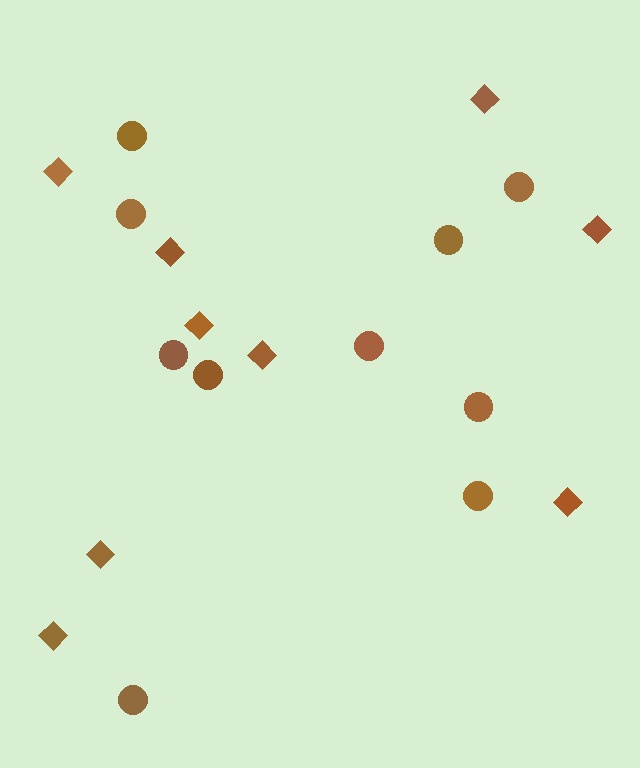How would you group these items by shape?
There are 2 groups: one group of circles (10) and one group of diamonds (9).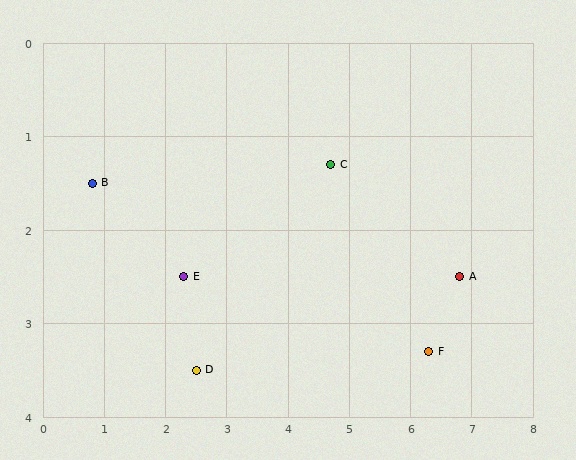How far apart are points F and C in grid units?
Points F and C are about 2.6 grid units apart.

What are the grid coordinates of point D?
Point D is at approximately (2.5, 3.5).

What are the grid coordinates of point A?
Point A is at approximately (6.8, 2.5).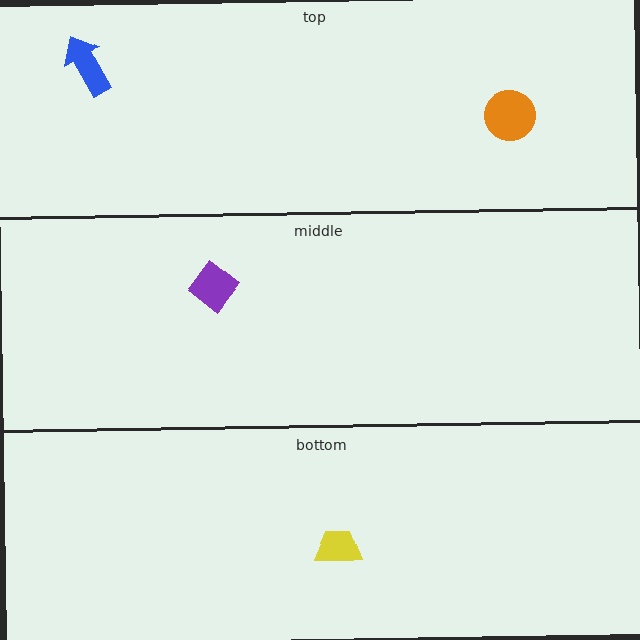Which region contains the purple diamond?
The middle region.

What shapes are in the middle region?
The purple diamond.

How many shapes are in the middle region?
1.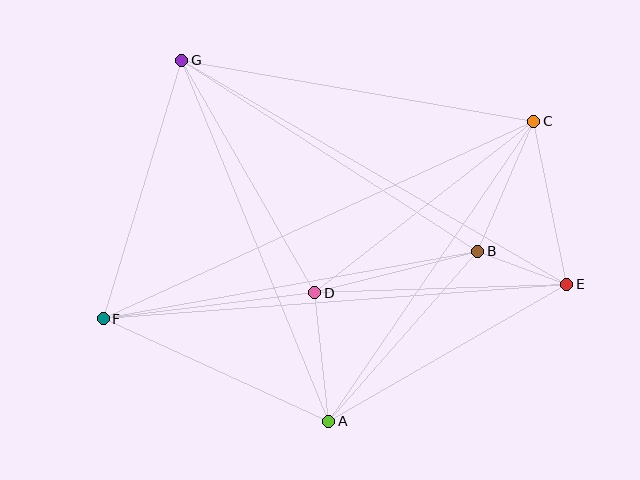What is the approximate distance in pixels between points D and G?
The distance between D and G is approximately 268 pixels.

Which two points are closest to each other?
Points B and E are closest to each other.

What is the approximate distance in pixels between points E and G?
The distance between E and G is approximately 446 pixels.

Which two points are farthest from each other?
Points C and F are farthest from each other.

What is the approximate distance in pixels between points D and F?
The distance between D and F is approximately 213 pixels.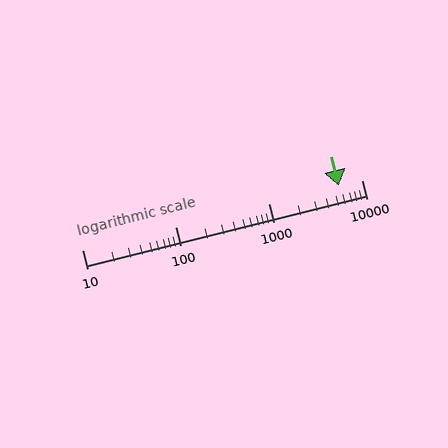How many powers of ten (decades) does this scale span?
The scale spans 3 decades, from 10 to 10000.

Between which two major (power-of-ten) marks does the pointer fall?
The pointer is between 1000 and 10000.